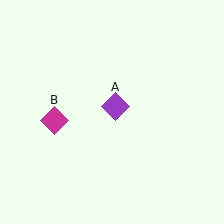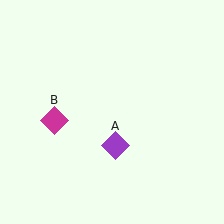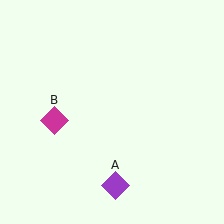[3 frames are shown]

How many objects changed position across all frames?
1 object changed position: purple diamond (object A).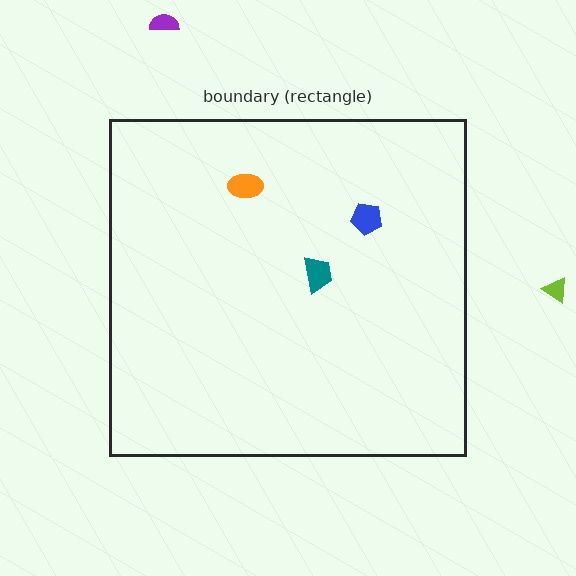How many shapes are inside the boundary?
3 inside, 2 outside.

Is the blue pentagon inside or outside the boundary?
Inside.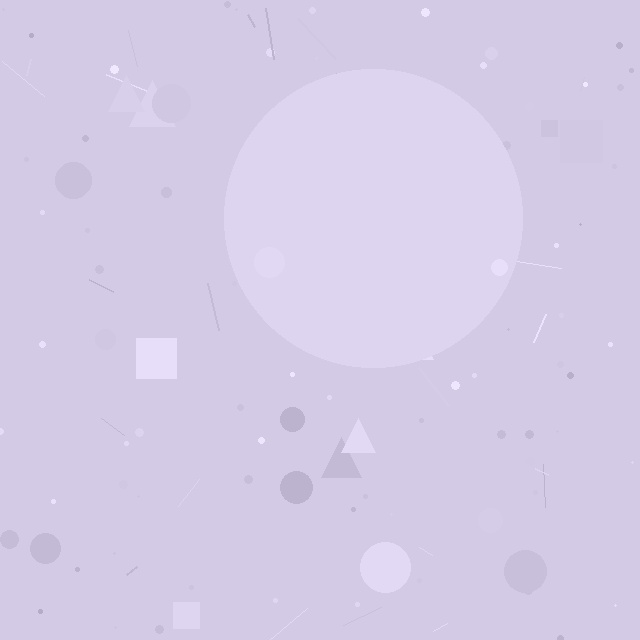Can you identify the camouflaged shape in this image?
The camouflaged shape is a circle.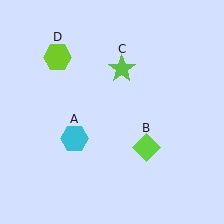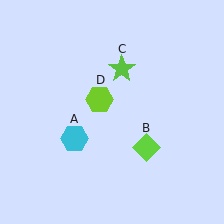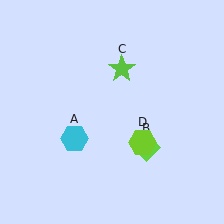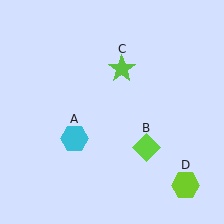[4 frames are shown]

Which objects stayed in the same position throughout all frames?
Cyan hexagon (object A) and lime diamond (object B) and lime star (object C) remained stationary.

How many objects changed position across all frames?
1 object changed position: lime hexagon (object D).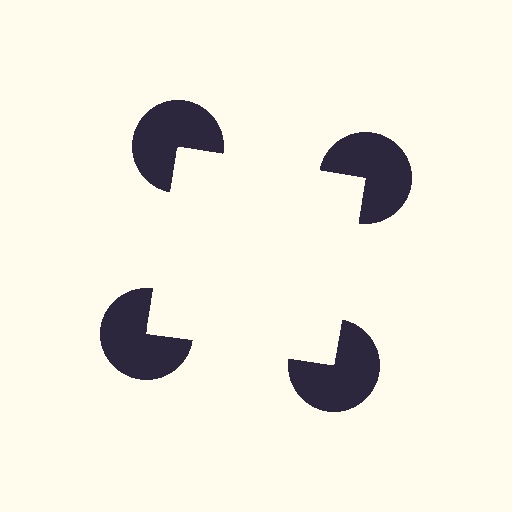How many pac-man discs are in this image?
There are 4 — one at each vertex of the illusory square.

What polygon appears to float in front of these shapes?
An illusory square — its edges are inferred from the aligned wedge cuts in the pac-man discs, not physically drawn.